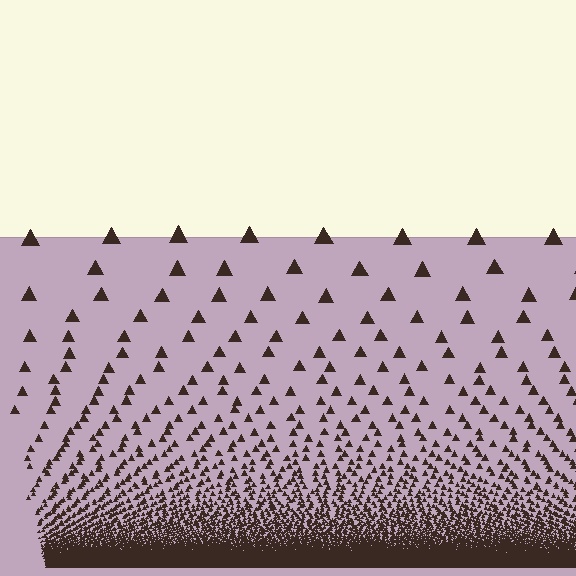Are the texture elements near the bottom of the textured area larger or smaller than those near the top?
Smaller. The gradient is inverted — elements near the bottom are smaller and denser.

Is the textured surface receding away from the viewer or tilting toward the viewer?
The surface appears to tilt toward the viewer. Texture elements get larger and sparser toward the top.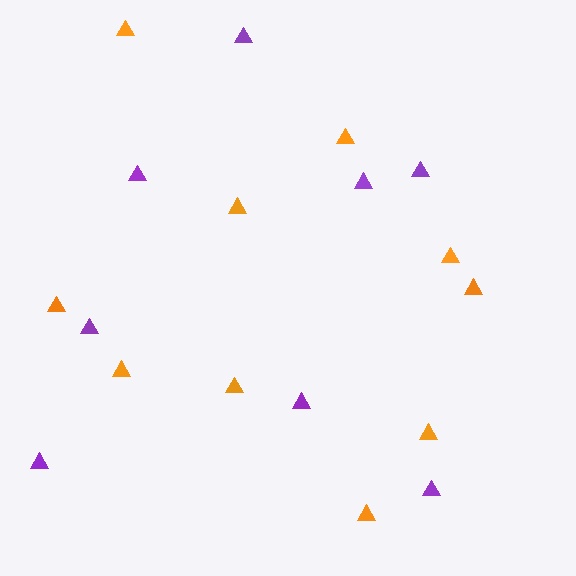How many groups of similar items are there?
There are 2 groups: one group of orange triangles (10) and one group of purple triangles (8).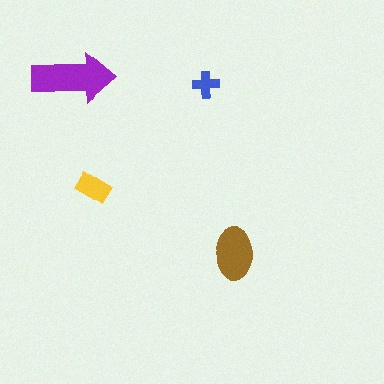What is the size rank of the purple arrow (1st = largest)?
1st.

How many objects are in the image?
There are 4 objects in the image.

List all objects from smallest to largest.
The blue cross, the yellow rectangle, the brown ellipse, the purple arrow.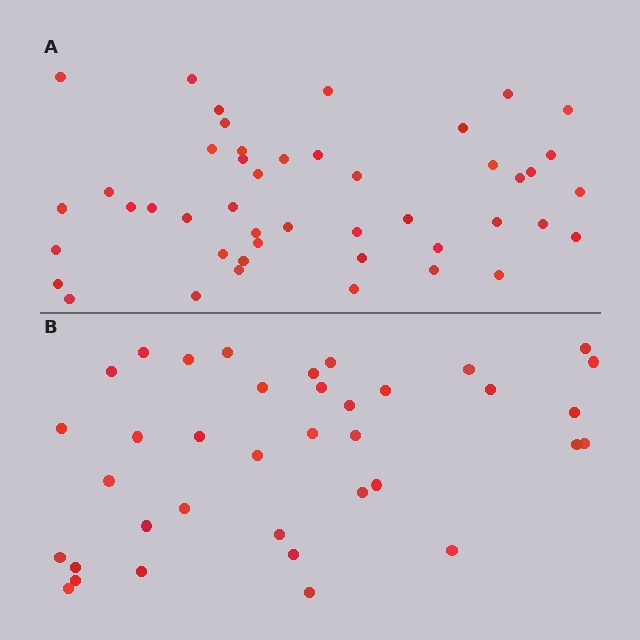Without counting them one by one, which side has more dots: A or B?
Region A (the top region) has more dots.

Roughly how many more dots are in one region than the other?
Region A has roughly 8 or so more dots than region B.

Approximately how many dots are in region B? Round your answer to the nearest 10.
About 40 dots. (The exact count is 37, which rounds to 40.)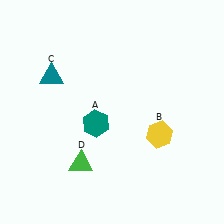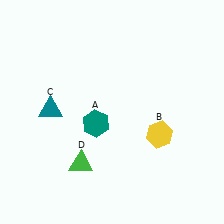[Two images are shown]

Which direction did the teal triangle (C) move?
The teal triangle (C) moved down.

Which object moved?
The teal triangle (C) moved down.